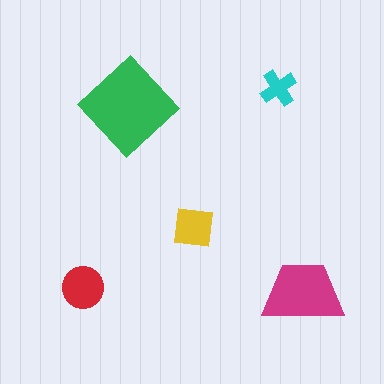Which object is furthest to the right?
The magenta trapezoid is rightmost.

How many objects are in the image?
There are 5 objects in the image.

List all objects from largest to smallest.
The green diamond, the magenta trapezoid, the red circle, the yellow square, the cyan cross.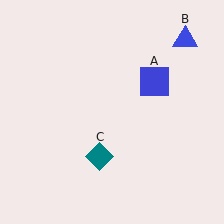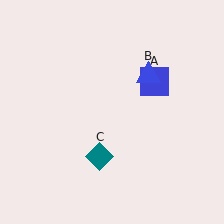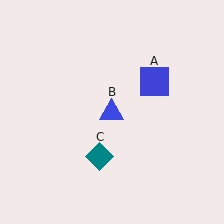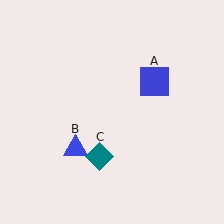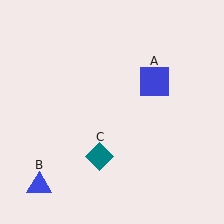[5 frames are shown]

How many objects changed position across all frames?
1 object changed position: blue triangle (object B).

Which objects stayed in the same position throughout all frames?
Blue square (object A) and teal diamond (object C) remained stationary.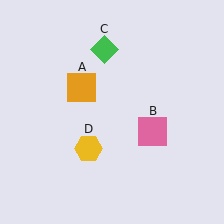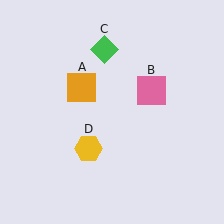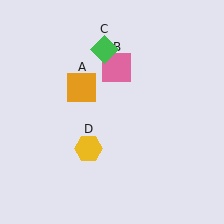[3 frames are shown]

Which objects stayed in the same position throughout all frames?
Orange square (object A) and green diamond (object C) and yellow hexagon (object D) remained stationary.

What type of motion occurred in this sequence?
The pink square (object B) rotated counterclockwise around the center of the scene.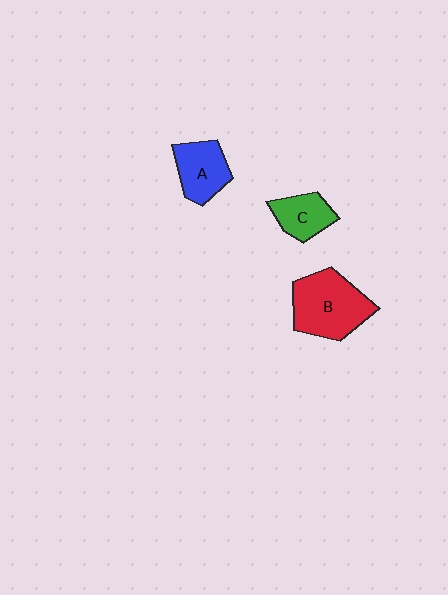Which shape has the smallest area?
Shape C (green).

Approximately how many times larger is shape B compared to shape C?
Approximately 1.9 times.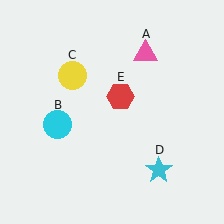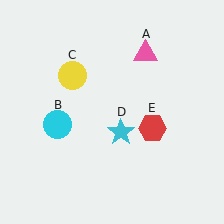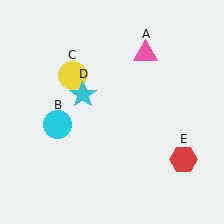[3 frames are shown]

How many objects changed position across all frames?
2 objects changed position: cyan star (object D), red hexagon (object E).